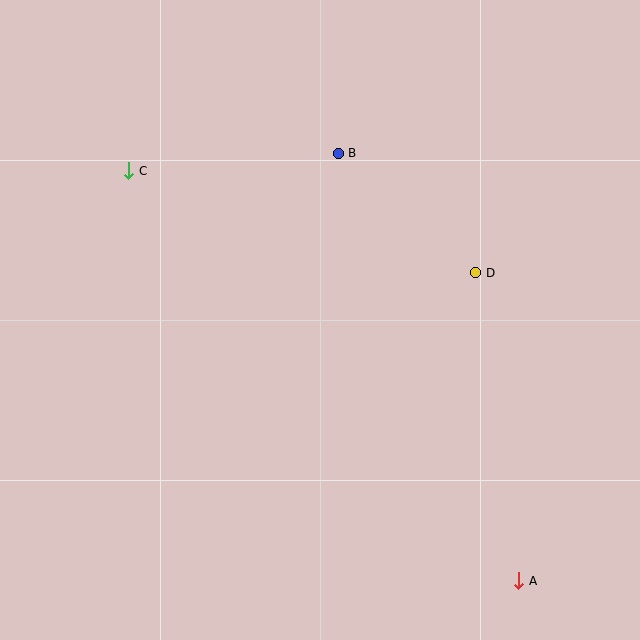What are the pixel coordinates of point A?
Point A is at (519, 581).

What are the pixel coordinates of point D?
Point D is at (476, 273).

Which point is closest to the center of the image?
Point D at (476, 273) is closest to the center.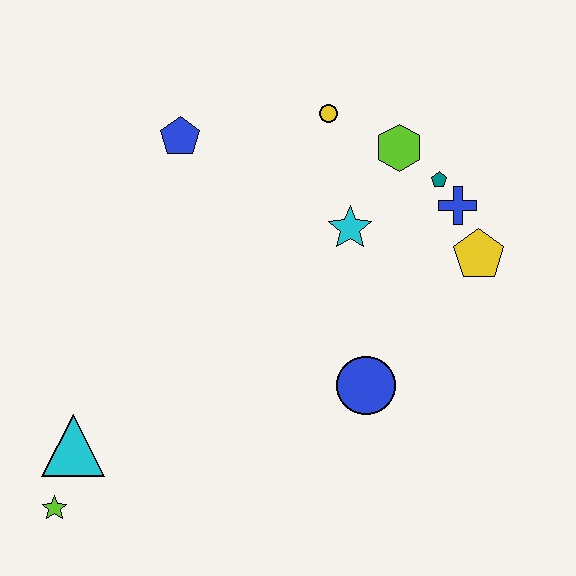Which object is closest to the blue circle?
The cyan star is closest to the blue circle.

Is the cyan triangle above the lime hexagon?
No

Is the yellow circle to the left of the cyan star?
Yes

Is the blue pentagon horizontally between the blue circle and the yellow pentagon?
No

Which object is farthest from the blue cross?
The lime star is farthest from the blue cross.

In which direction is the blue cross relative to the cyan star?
The blue cross is to the right of the cyan star.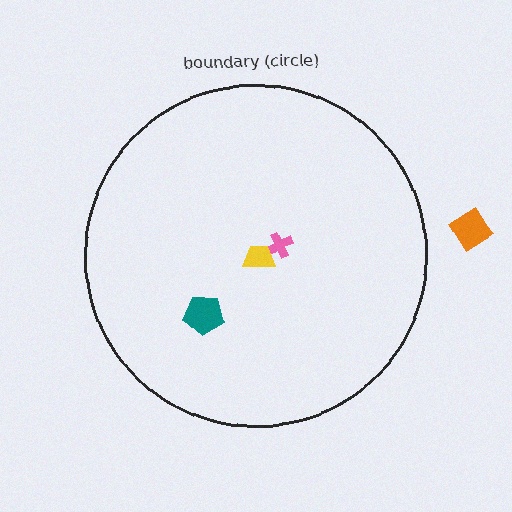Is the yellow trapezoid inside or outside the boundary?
Inside.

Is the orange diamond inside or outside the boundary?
Outside.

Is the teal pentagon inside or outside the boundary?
Inside.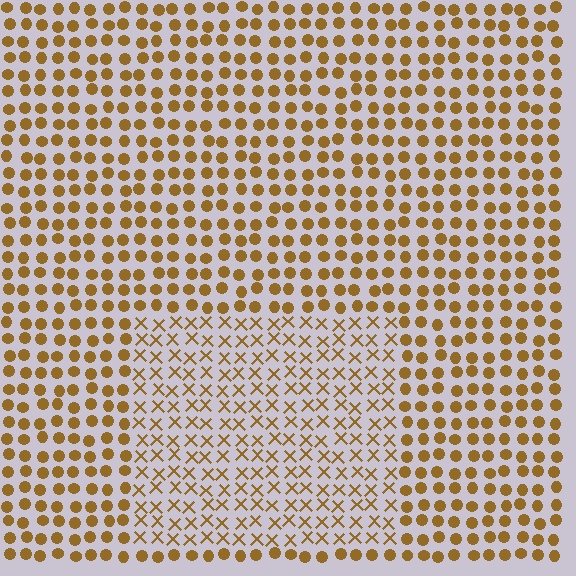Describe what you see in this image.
The image is filled with small brown elements arranged in a uniform grid. A rectangle-shaped region contains X marks, while the surrounding area contains circles. The boundary is defined purely by the change in element shape.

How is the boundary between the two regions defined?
The boundary is defined by a change in element shape: X marks inside vs. circles outside. All elements share the same color and spacing.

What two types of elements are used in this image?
The image uses X marks inside the rectangle region and circles outside it.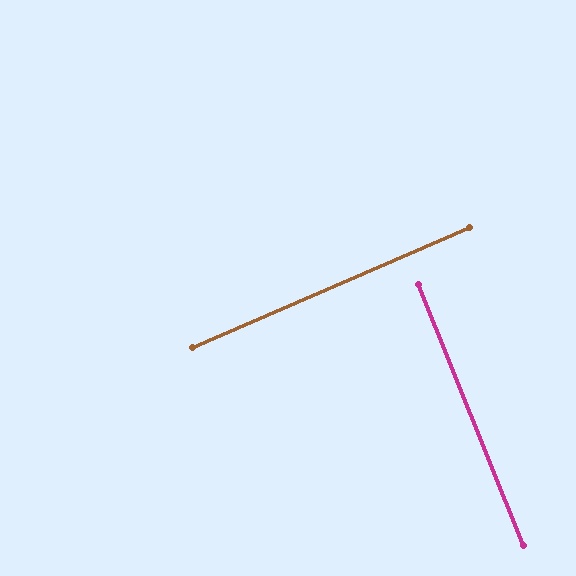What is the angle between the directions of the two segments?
Approximately 88 degrees.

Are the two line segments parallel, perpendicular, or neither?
Perpendicular — they meet at approximately 88°.